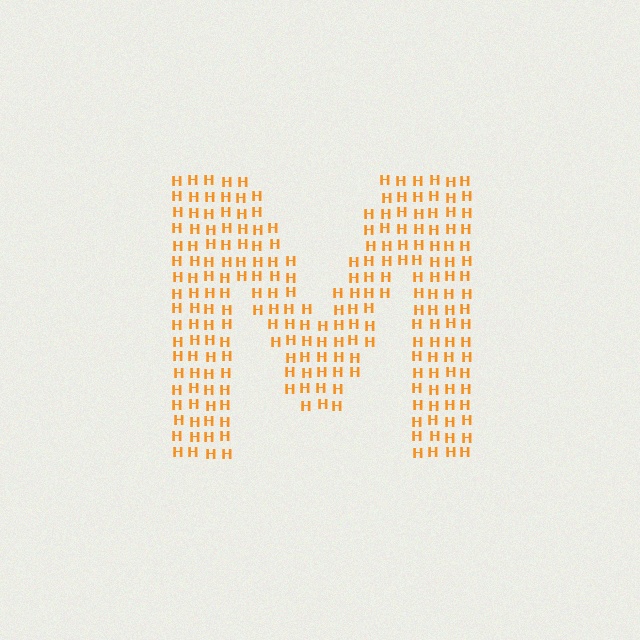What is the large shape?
The large shape is the letter M.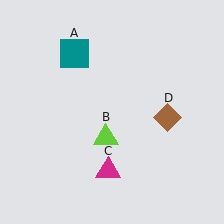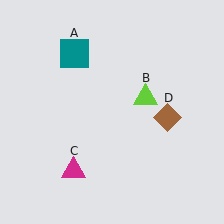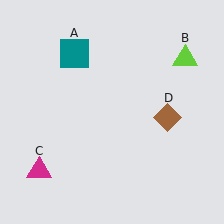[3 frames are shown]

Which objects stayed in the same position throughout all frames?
Teal square (object A) and brown diamond (object D) remained stationary.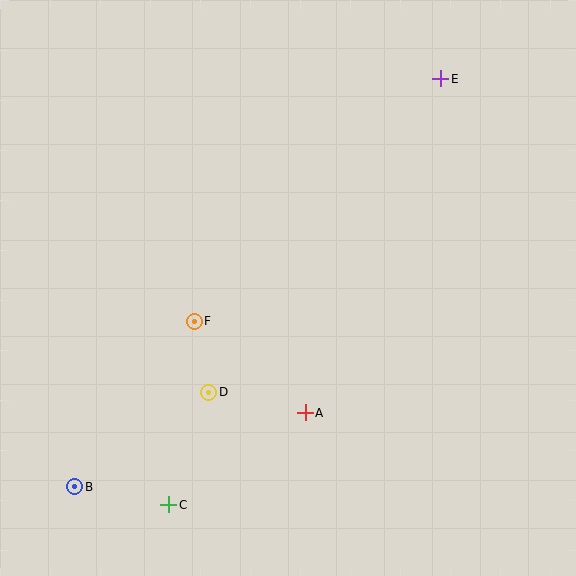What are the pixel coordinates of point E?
Point E is at (441, 79).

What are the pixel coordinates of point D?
Point D is at (209, 392).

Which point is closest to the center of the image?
Point F at (194, 321) is closest to the center.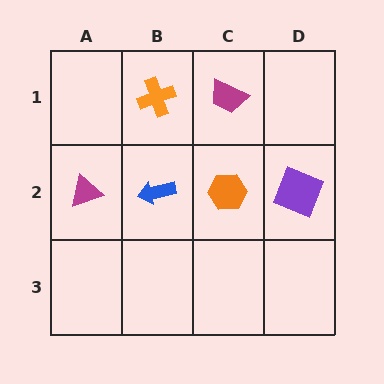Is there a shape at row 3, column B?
No, that cell is empty.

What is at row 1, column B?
An orange cross.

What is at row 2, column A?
A magenta triangle.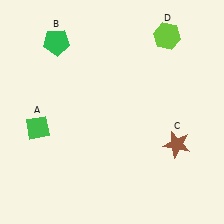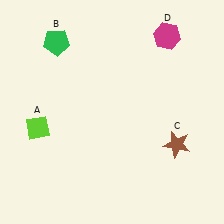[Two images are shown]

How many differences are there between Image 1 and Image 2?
There are 2 differences between the two images.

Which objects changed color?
A changed from green to lime. D changed from lime to magenta.